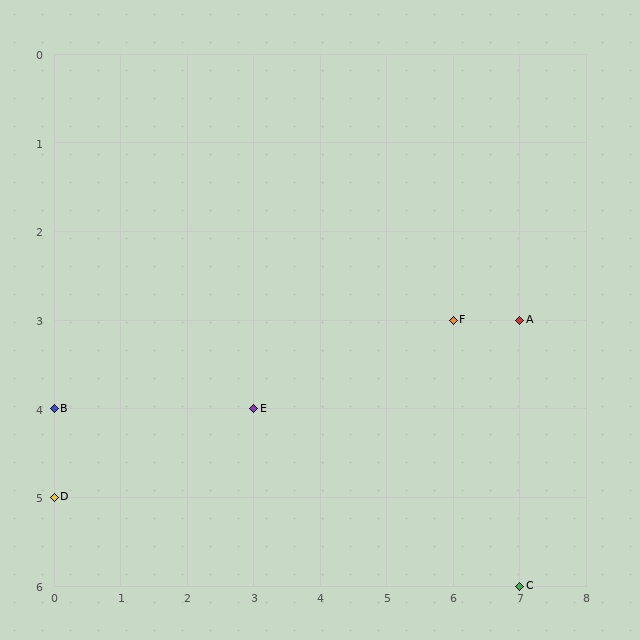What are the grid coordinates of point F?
Point F is at grid coordinates (6, 3).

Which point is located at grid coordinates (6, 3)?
Point F is at (6, 3).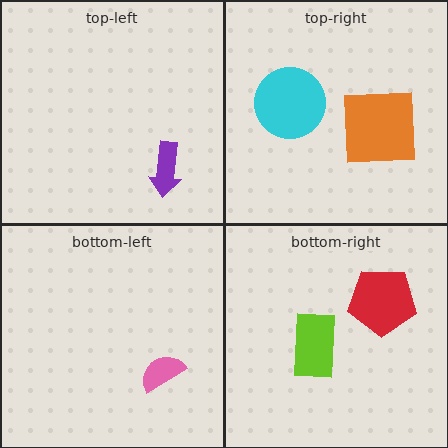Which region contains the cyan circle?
The top-right region.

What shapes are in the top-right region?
The orange square, the cyan circle.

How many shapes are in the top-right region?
2.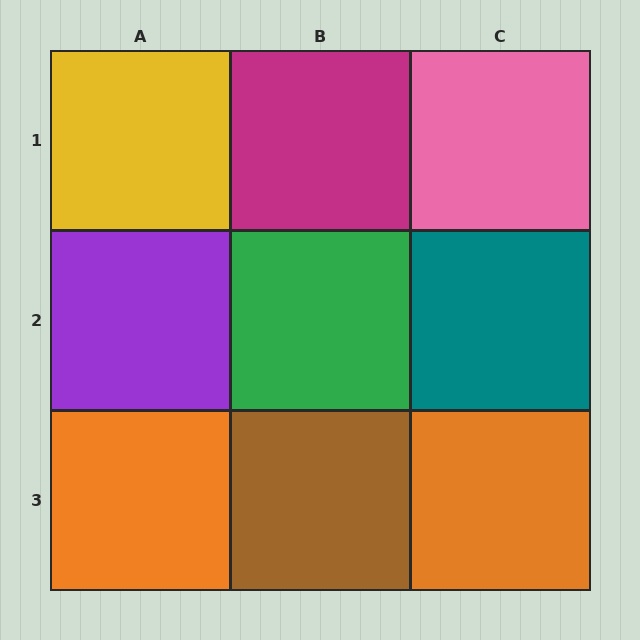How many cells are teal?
1 cell is teal.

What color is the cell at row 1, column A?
Yellow.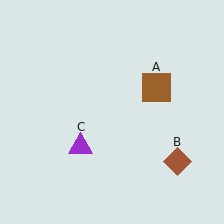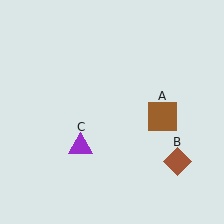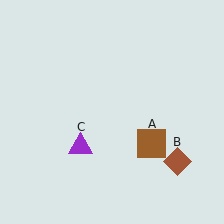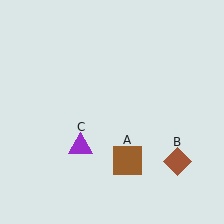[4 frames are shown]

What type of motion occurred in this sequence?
The brown square (object A) rotated clockwise around the center of the scene.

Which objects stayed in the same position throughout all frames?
Brown diamond (object B) and purple triangle (object C) remained stationary.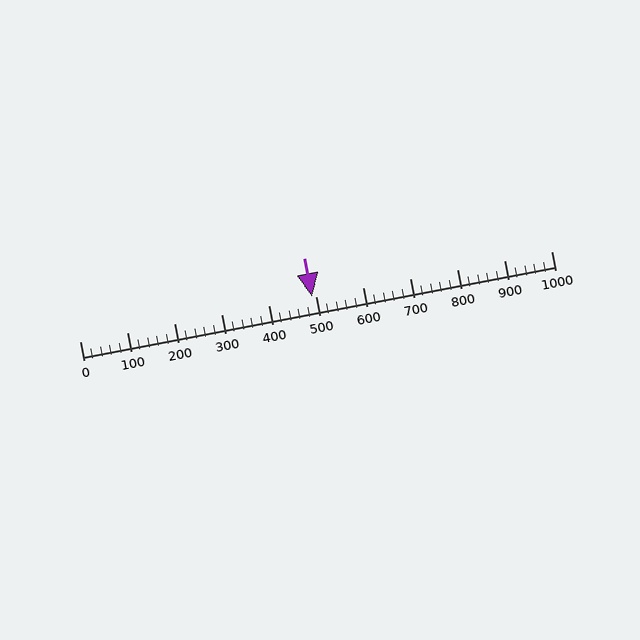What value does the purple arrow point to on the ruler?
The purple arrow points to approximately 494.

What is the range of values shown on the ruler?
The ruler shows values from 0 to 1000.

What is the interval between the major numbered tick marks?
The major tick marks are spaced 100 units apart.